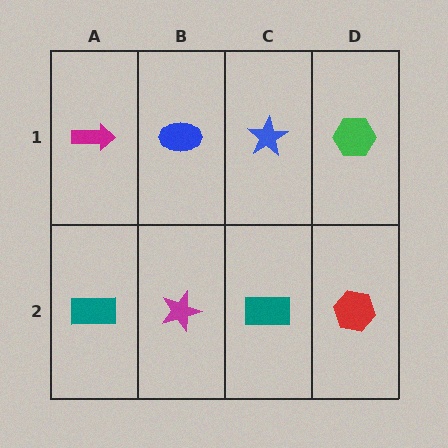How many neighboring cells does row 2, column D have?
2.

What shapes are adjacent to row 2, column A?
A magenta arrow (row 1, column A), a magenta star (row 2, column B).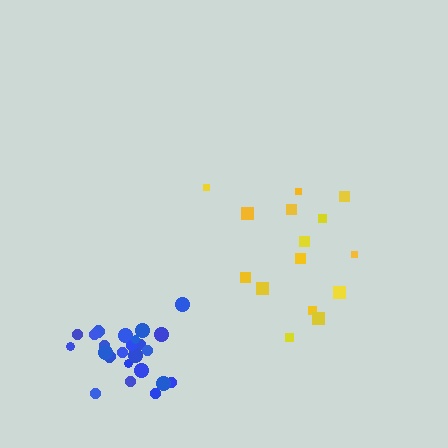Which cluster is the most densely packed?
Blue.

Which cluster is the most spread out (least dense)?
Yellow.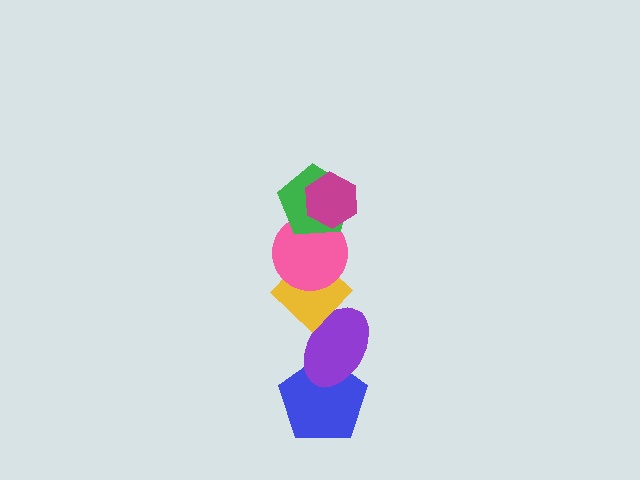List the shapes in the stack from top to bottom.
From top to bottom: the magenta hexagon, the green pentagon, the pink circle, the yellow diamond, the purple ellipse, the blue pentagon.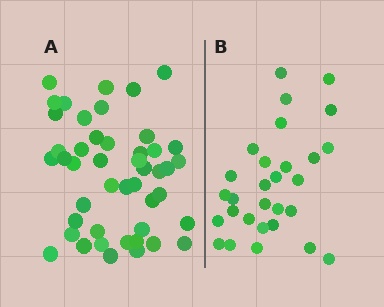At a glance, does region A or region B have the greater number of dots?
Region A (the left region) has more dots.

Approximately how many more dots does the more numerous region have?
Region A has approximately 15 more dots than region B.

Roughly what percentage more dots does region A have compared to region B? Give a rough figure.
About 60% more.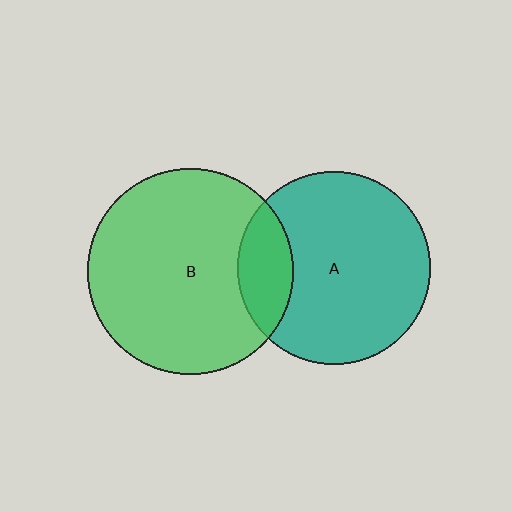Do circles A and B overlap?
Yes.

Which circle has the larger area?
Circle B (green).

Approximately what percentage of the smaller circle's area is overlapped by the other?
Approximately 20%.